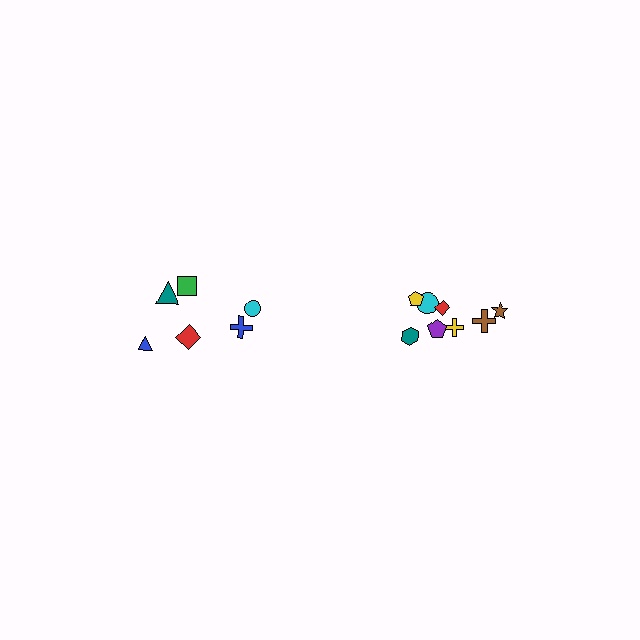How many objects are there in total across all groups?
There are 14 objects.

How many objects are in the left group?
There are 6 objects.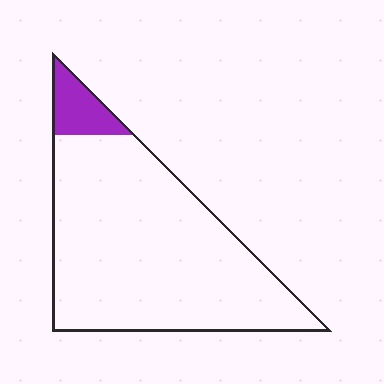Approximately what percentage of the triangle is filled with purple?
Approximately 10%.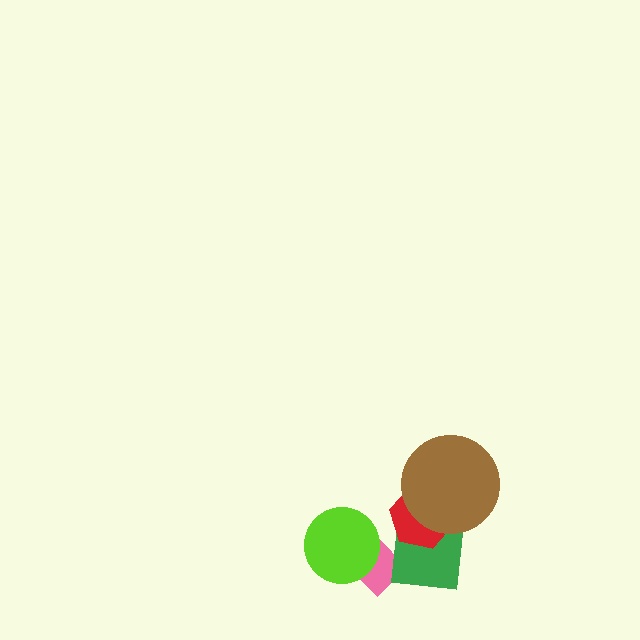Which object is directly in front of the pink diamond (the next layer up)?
The lime circle is directly in front of the pink diamond.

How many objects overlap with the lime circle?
1 object overlaps with the lime circle.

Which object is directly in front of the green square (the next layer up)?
The red hexagon is directly in front of the green square.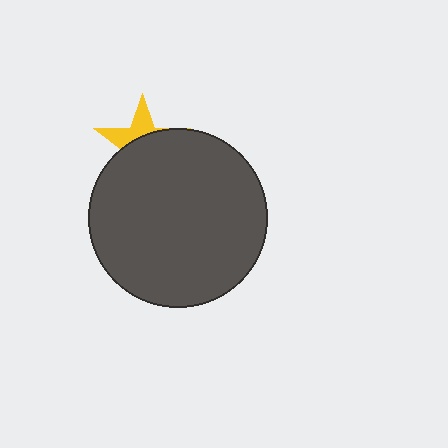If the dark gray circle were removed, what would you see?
You would see the complete yellow star.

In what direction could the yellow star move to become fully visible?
The yellow star could move up. That would shift it out from behind the dark gray circle entirely.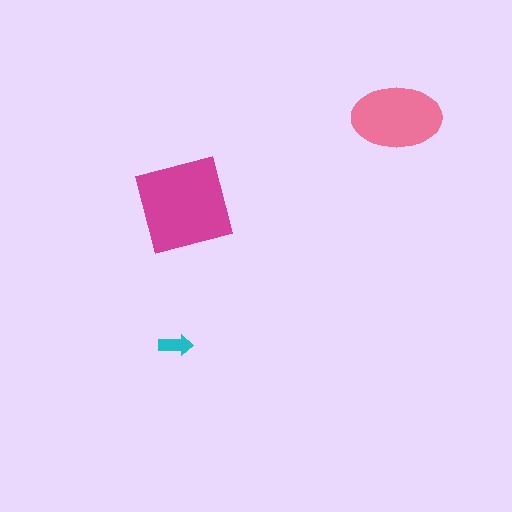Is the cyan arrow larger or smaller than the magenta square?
Smaller.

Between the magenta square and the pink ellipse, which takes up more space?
The magenta square.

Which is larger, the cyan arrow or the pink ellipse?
The pink ellipse.